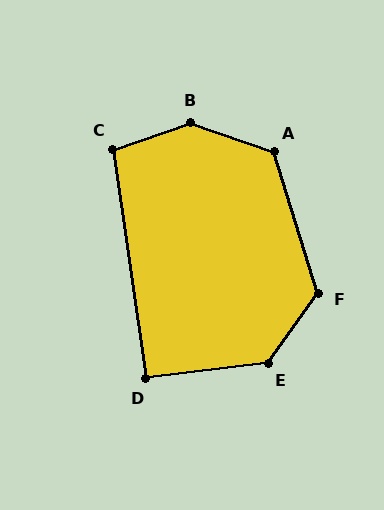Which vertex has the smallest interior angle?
D, at approximately 91 degrees.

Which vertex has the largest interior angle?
B, at approximately 142 degrees.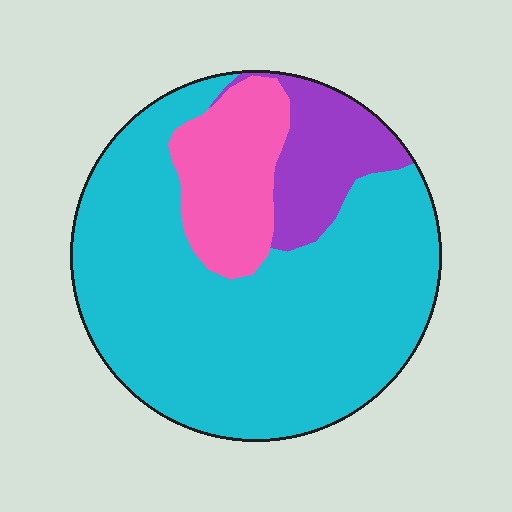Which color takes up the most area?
Cyan, at roughly 70%.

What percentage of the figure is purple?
Purple takes up about one eighth (1/8) of the figure.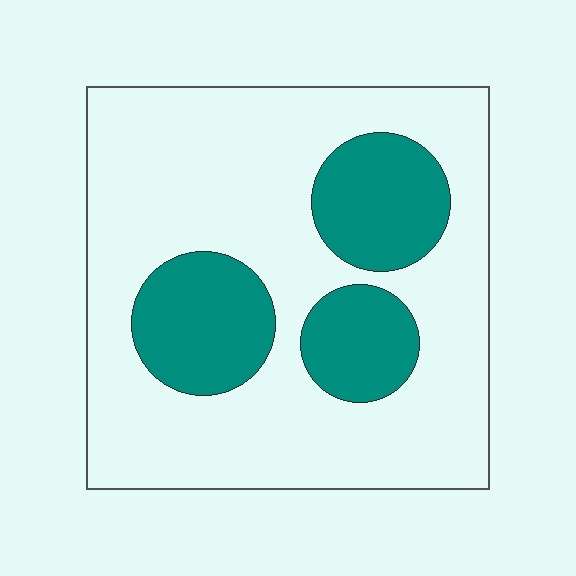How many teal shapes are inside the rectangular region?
3.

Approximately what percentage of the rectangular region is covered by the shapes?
Approximately 25%.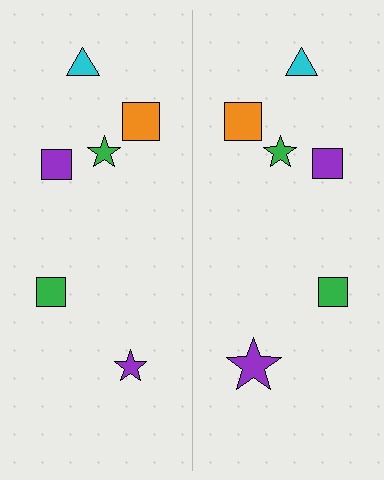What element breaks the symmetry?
The purple star on the right side has a different size than its mirror counterpart.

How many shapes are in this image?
There are 12 shapes in this image.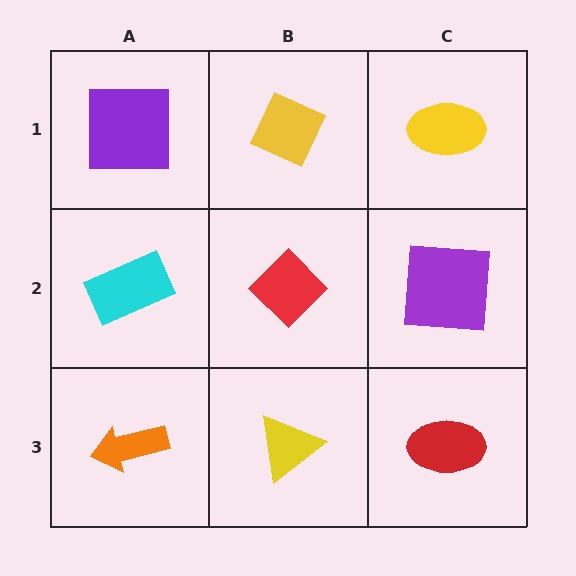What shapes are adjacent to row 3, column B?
A red diamond (row 2, column B), an orange arrow (row 3, column A), a red ellipse (row 3, column C).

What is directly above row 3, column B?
A red diamond.